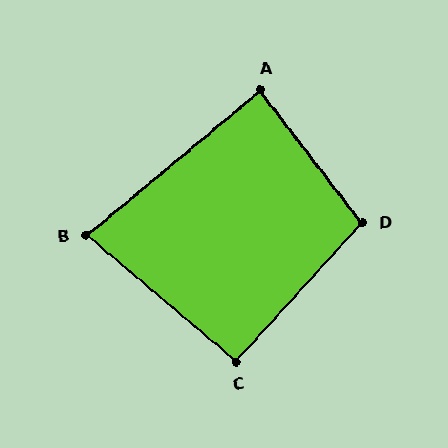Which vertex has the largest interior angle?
D, at approximately 100 degrees.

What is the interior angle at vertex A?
Approximately 88 degrees (approximately right).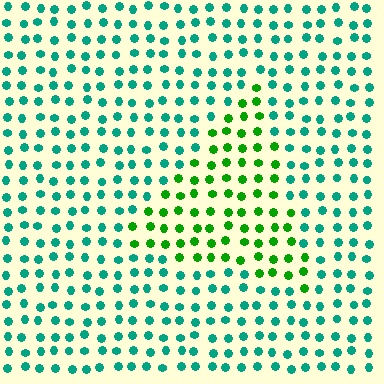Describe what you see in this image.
The image is filled with small teal elements in a uniform arrangement. A triangle-shaped region is visible where the elements are tinted to a slightly different hue, forming a subtle color boundary.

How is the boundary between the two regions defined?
The boundary is defined purely by a slight shift in hue (about 48 degrees). Spacing, size, and orientation are identical on both sides.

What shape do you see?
I see a triangle.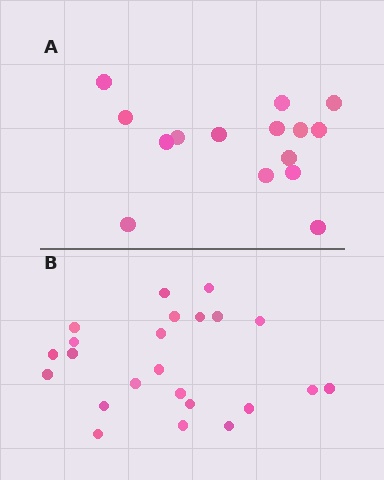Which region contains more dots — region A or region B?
Region B (the bottom region) has more dots.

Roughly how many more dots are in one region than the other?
Region B has roughly 8 or so more dots than region A.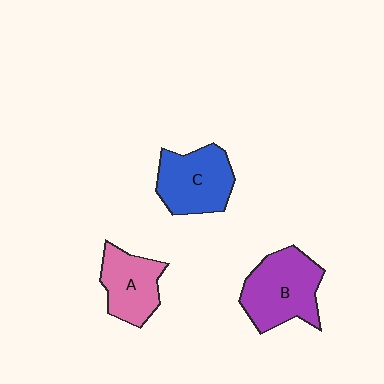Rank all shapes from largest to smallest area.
From largest to smallest: B (purple), C (blue), A (pink).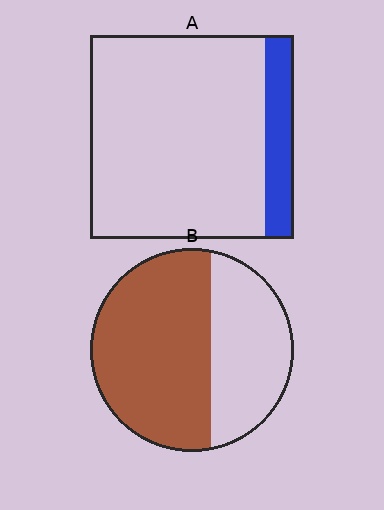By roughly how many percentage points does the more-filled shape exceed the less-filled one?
By roughly 50 percentage points (B over A).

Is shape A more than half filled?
No.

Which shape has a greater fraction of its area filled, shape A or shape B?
Shape B.